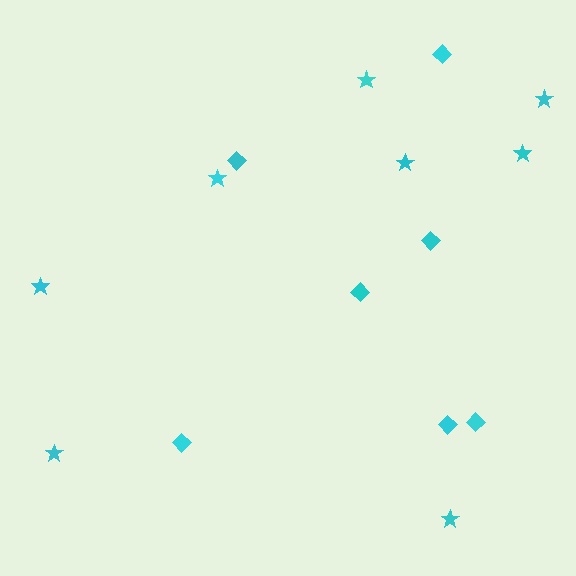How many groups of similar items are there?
There are 2 groups: one group of diamonds (7) and one group of stars (8).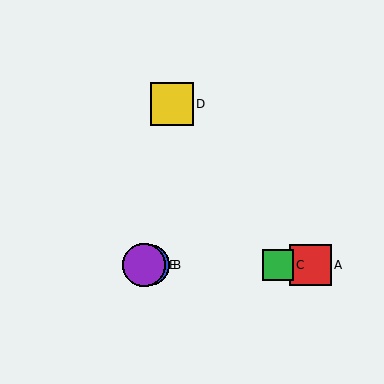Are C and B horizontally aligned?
Yes, both are at y≈265.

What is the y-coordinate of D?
Object D is at y≈104.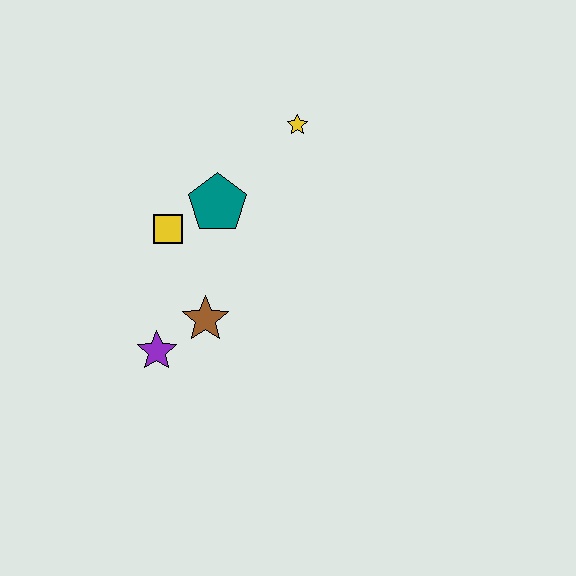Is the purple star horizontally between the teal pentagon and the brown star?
No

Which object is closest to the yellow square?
The teal pentagon is closest to the yellow square.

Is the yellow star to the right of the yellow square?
Yes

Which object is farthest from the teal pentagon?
The purple star is farthest from the teal pentagon.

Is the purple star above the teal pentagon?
No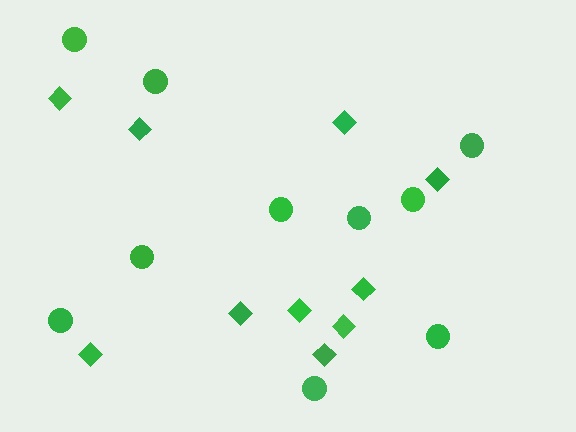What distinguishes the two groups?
There are 2 groups: one group of circles (10) and one group of diamonds (10).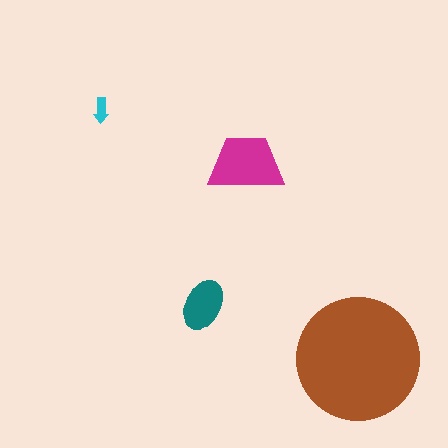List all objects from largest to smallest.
The brown circle, the magenta trapezoid, the teal ellipse, the cyan arrow.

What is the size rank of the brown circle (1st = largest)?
1st.